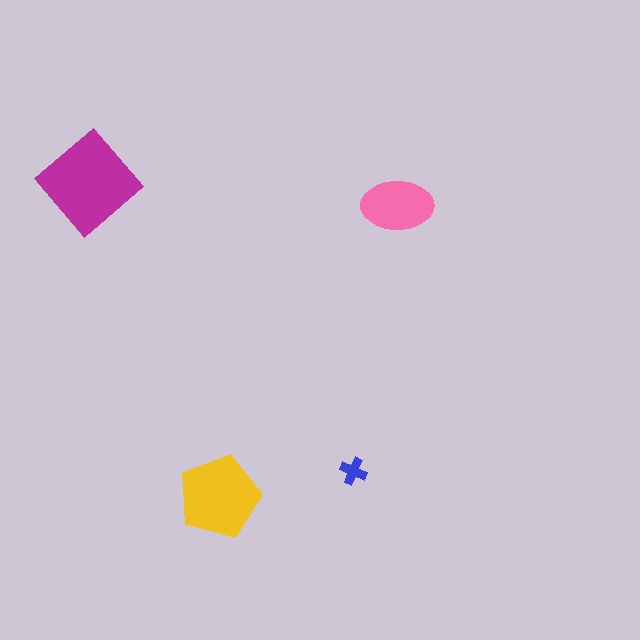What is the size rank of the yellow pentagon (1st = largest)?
2nd.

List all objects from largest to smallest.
The magenta diamond, the yellow pentagon, the pink ellipse, the blue cross.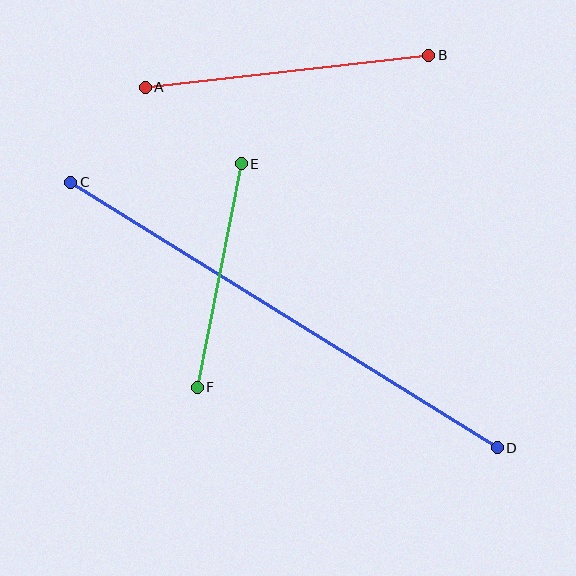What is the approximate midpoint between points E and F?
The midpoint is at approximately (219, 275) pixels.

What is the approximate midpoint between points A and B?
The midpoint is at approximately (287, 71) pixels.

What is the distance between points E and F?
The distance is approximately 228 pixels.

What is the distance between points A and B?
The distance is approximately 285 pixels.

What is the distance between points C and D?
The distance is approximately 502 pixels.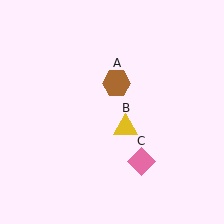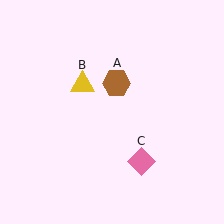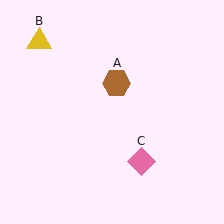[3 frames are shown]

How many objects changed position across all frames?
1 object changed position: yellow triangle (object B).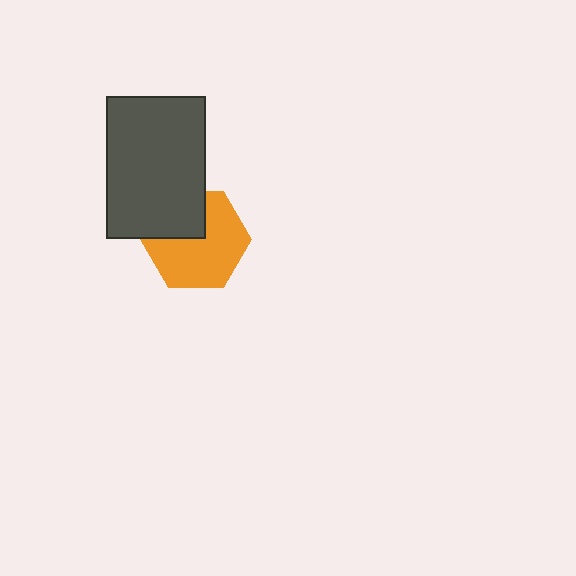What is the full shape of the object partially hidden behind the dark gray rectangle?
The partially hidden object is an orange hexagon.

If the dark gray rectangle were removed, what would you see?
You would see the complete orange hexagon.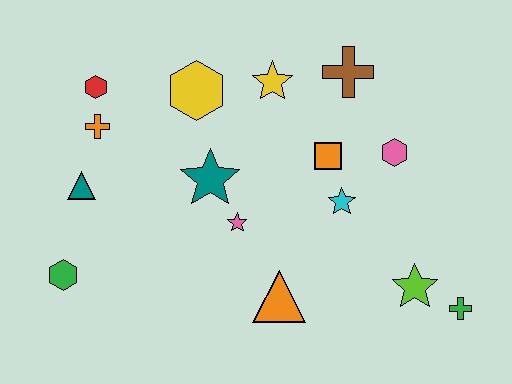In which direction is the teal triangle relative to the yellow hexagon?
The teal triangle is to the left of the yellow hexagon.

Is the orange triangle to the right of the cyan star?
No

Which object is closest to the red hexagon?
The orange cross is closest to the red hexagon.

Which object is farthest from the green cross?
The red hexagon is farthest from the green cross.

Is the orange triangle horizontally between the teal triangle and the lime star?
Yes